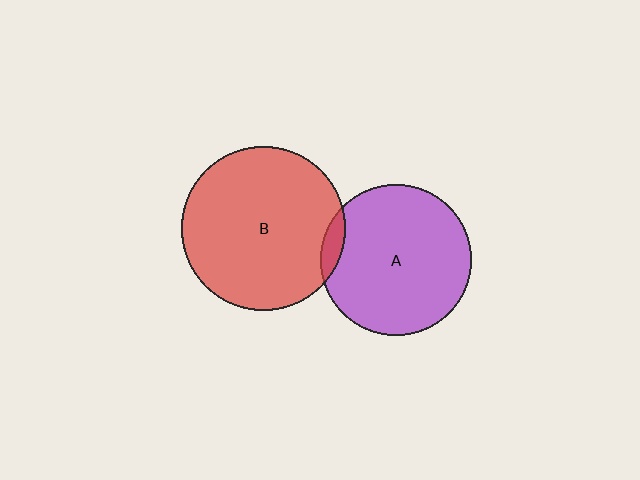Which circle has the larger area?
Circle B (red).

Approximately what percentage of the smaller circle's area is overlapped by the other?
Approximately 5%.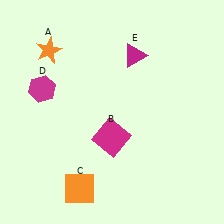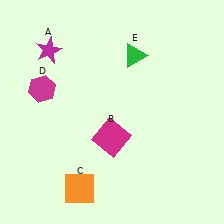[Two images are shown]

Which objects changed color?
A changed from orange to magenta. E changed from magenta to green.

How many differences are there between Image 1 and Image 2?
There are 2 differences between the two images.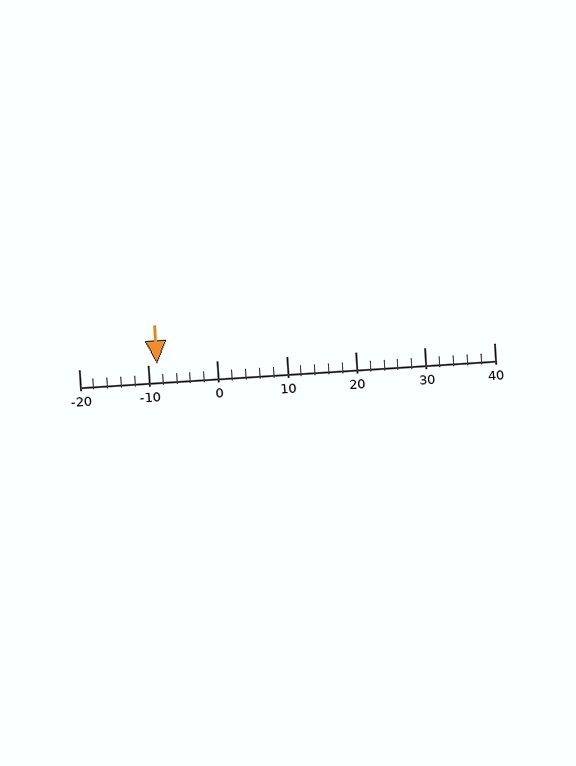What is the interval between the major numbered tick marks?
The major tick marks are spaced 10 units apart.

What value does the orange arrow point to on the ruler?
The orange arrow points to approximately -9.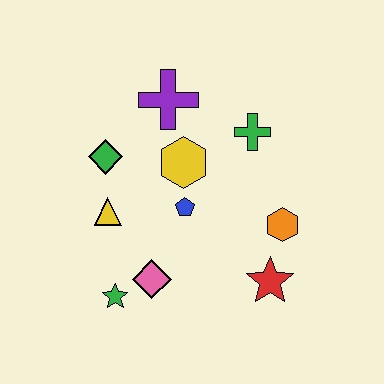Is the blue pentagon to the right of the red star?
No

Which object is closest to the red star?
The orange hexagon is closest to the red star.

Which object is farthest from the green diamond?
The red star is farthest from the green diamond.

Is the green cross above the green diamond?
Yes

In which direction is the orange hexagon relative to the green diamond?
The orange hexagon is to the right of the green diamond.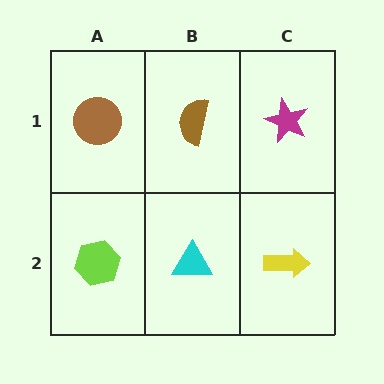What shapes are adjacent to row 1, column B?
A cyan triangle (row 2, column B), a brown circle (row 1, column A), a magenta star (row 1, column C).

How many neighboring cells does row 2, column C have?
2.